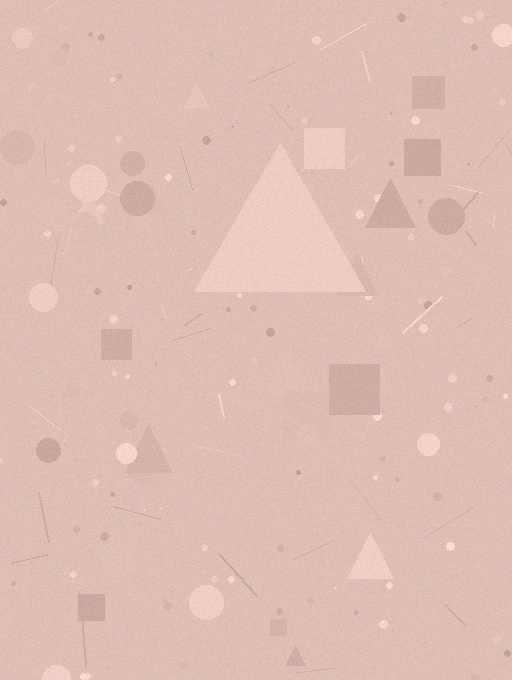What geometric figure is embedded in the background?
A triangle is embedded in the background.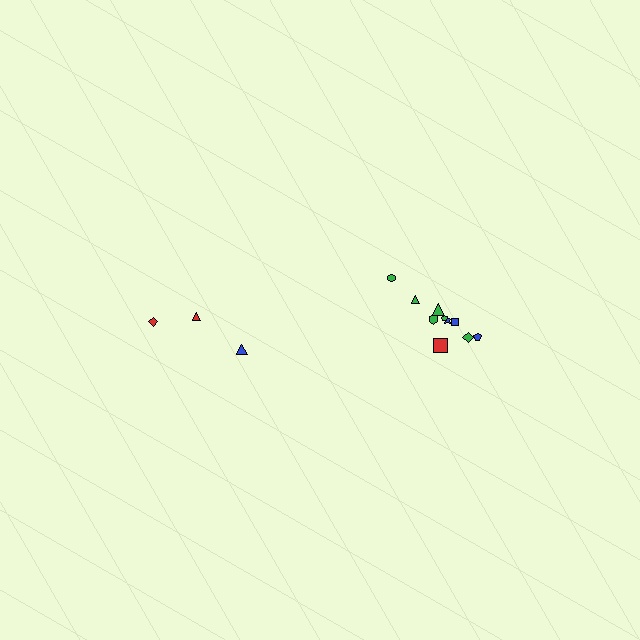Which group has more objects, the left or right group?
The right group.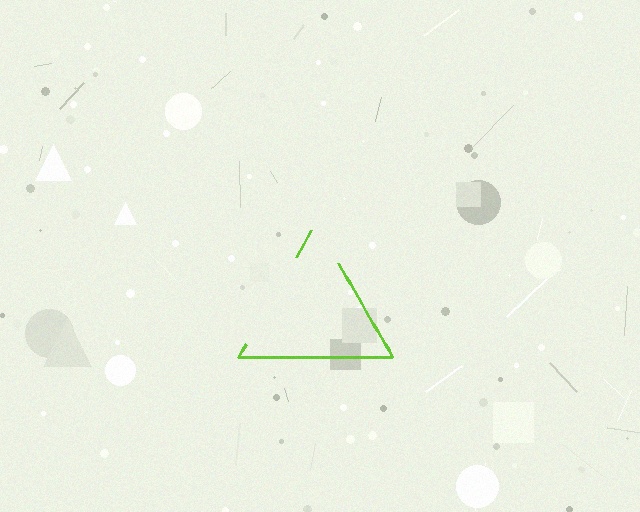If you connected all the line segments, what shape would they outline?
They would outline a triangle.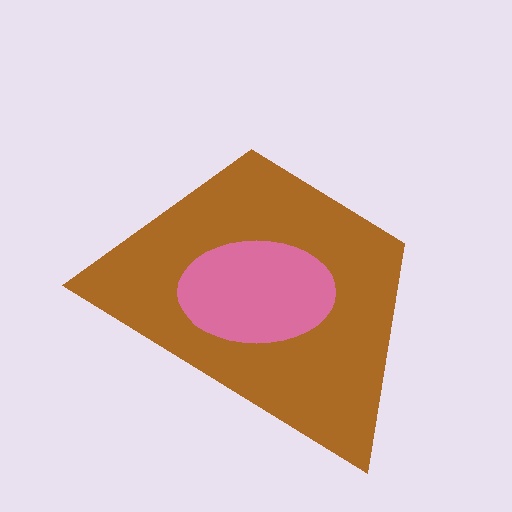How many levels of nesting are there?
2.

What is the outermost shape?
The brown trapezoid.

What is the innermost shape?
The pink ellipse.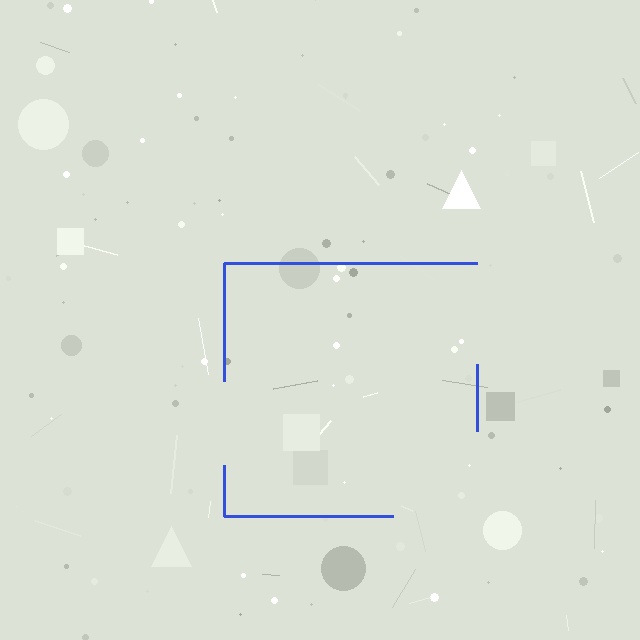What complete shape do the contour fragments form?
The contour fragments form a square.